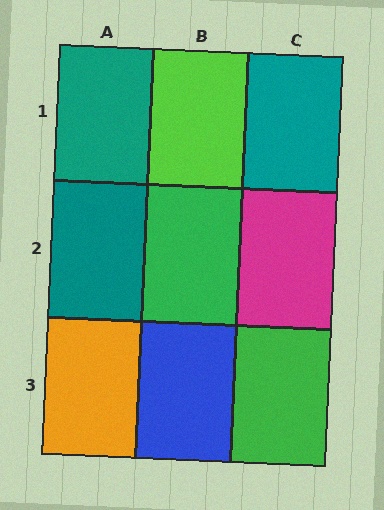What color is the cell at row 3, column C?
Green.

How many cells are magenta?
1 cell is magenta.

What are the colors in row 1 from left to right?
Teal, lime, teal.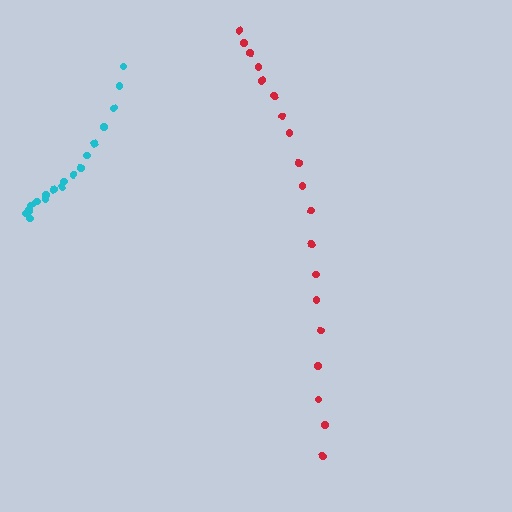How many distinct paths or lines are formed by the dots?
There are 2 distinct paths.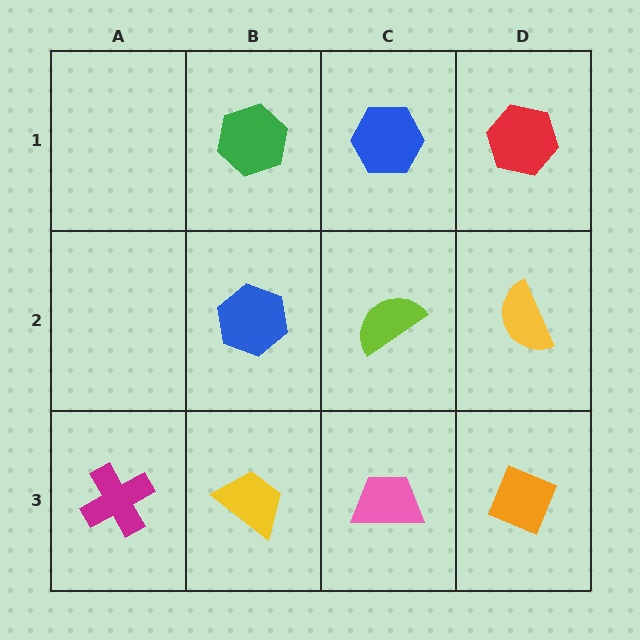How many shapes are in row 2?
3 shapes.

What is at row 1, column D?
A red hexagon.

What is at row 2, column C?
A lime semicircle.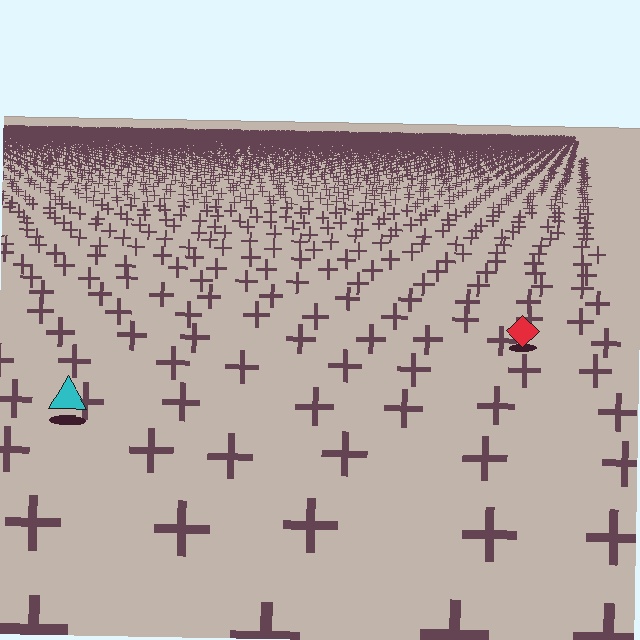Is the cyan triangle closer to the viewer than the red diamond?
Yes. The cyan triangle is closer — you can tell from the texture gradient: the ground texture is coarser near it.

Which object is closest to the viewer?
The cyan triangle is closest. The texture marks near it are larger and more spread out.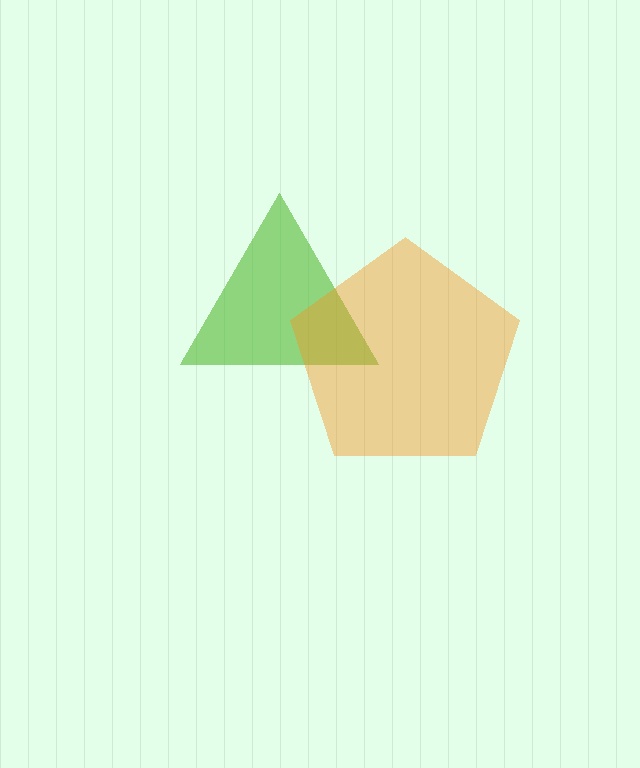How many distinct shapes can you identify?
There are 2 distinct shapes: a lime triangle, an orange pentagon.